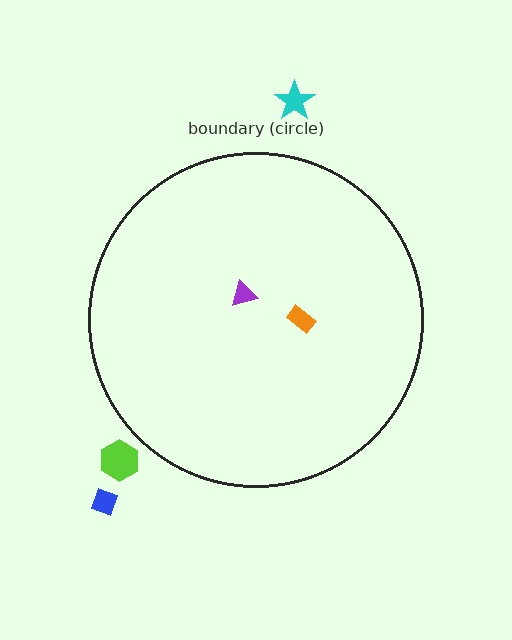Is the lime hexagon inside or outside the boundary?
Outside.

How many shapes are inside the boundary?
2 inside, 3 outside.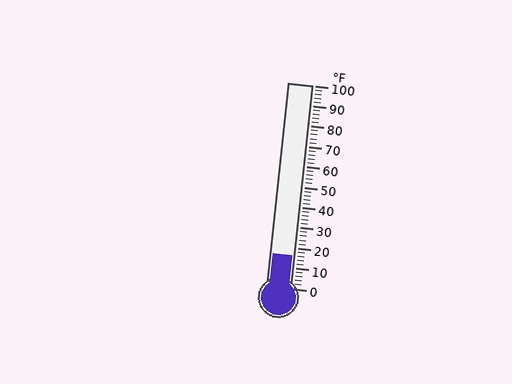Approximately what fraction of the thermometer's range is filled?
The thermometer is filled to approximately 15% of its range.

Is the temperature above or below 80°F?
The temperature is below 80°F.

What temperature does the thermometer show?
The thermometer shows approximately 16°F.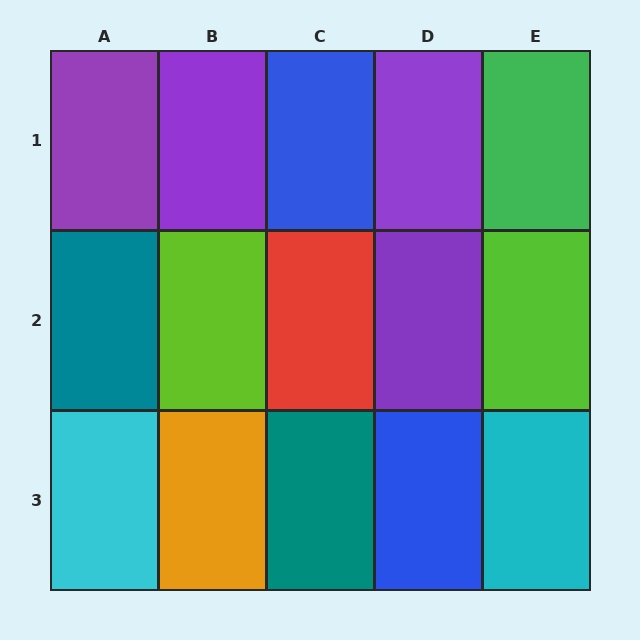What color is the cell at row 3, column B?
Orange.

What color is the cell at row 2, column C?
Red.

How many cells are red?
1 cell is red.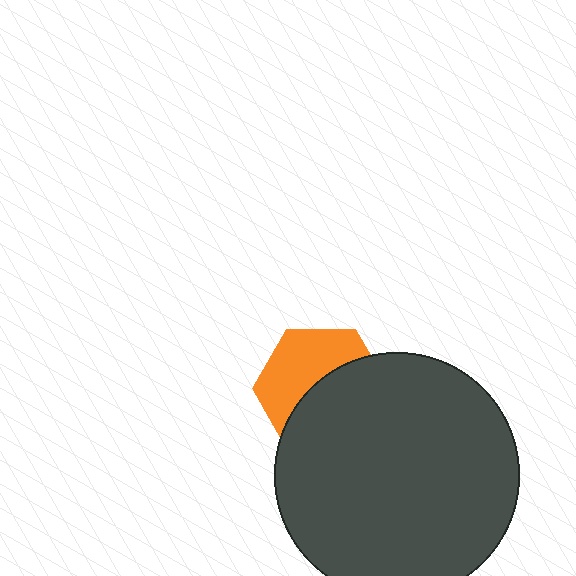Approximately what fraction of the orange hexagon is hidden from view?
Roughly 53% of the orange hexagon is hidden behind the dark gray circle.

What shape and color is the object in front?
The object in front is a dark gray circle.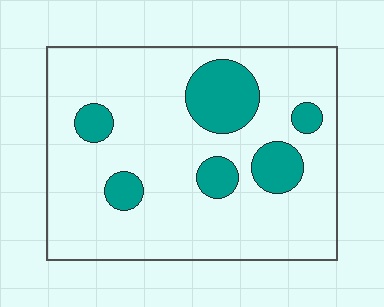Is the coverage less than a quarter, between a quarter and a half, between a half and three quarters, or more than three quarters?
Less than a quarter.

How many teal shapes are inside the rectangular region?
6.